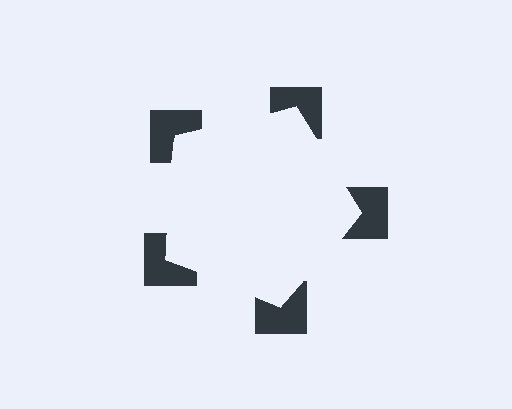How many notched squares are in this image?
There are 5 — one at each vertex of the illusory pentagon.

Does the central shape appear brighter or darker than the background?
It typically appears slightly brighter than the background, even though no actual brightness change is drawn.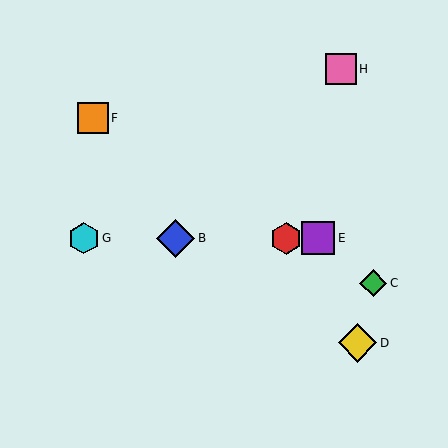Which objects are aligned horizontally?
Objects A, B, E, G are aligned horizontally.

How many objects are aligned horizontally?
4 objects (A, B, E, G) are aligned horizontally.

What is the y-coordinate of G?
Object G is at y≈238.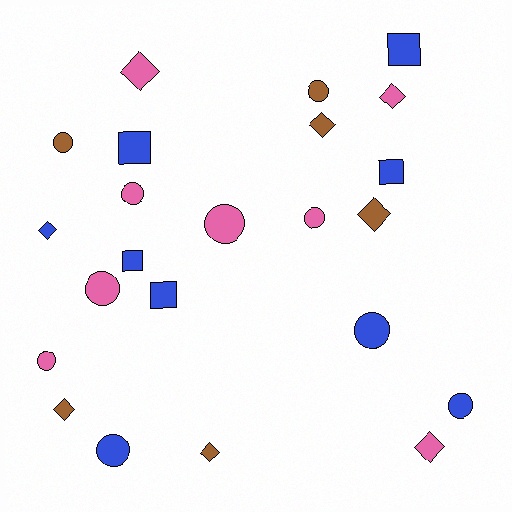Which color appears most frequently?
Blue, with 9 objects.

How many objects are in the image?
There are 23 objects.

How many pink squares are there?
There are no pink squares.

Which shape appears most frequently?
Circle, with 10 objects.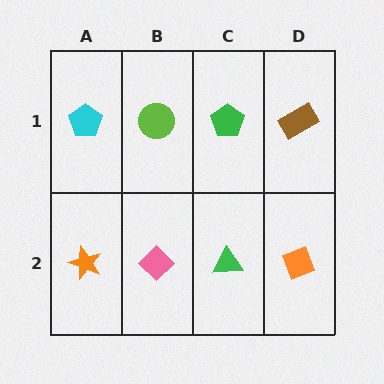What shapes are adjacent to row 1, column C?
A green triangle (row 2, column C), a lime circle (row 1, column B), a brown rectangle (row 1, column D).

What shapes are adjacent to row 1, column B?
A pink diamond (row 2, column B), a cyan pentagon (row 1, column A), a green pentagon (row 1, column C).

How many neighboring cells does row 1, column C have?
3.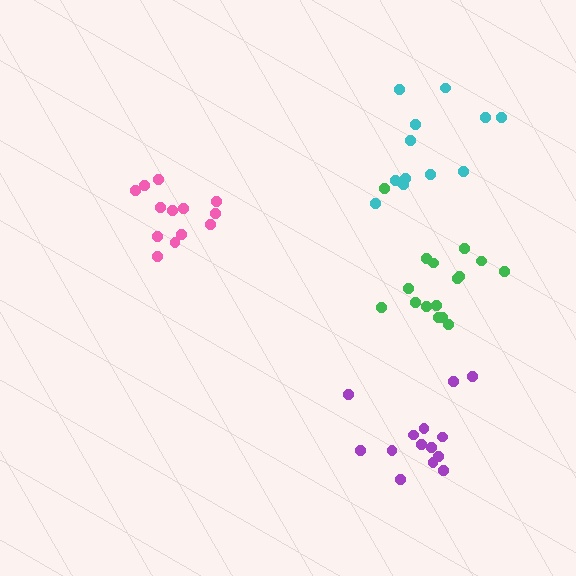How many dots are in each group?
Group 1: 16 dots, Group 2: 14 dots, Group 3: 13 dots, Group 4: 12 dots (55 total).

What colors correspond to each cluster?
The clusters are colored: green, purple, pink, cyan.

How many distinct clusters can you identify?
There are 4 distinct clusters.